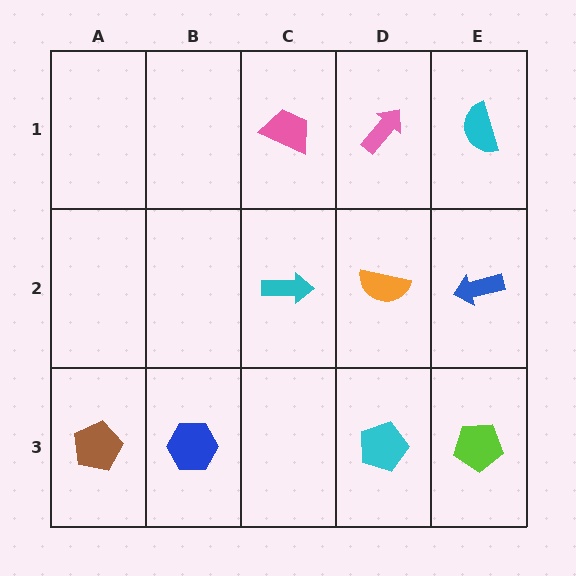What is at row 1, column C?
A pink trapezoid.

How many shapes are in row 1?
3 shapes.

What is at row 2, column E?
A blue arrow.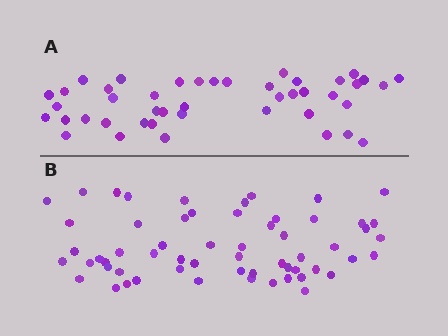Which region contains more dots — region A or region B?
Region B (the bottom region) has more dots.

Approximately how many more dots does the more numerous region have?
Region B has approximately 15 more dots than region A.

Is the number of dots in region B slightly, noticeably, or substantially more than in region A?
Region B has noticeably more, but not dramatically so. The ratio is roughly 1.3 to 1.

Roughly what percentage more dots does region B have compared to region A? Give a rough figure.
About 35% more.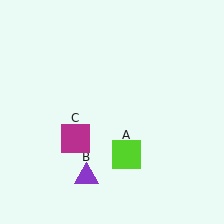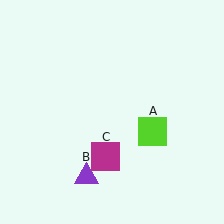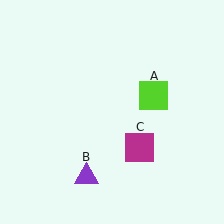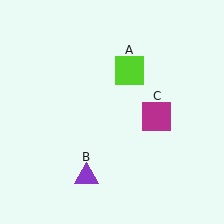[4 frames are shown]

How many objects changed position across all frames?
2 objects changed position: lime square (object A), magenta square (object C).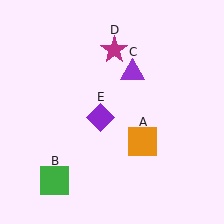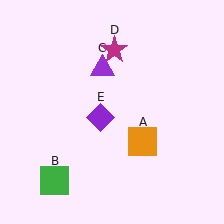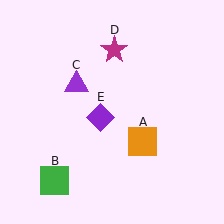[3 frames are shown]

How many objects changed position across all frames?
1 object changed position: purple triangle (object C).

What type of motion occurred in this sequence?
The purple triangle (object C) rotated counterclockwise around the center of the scene.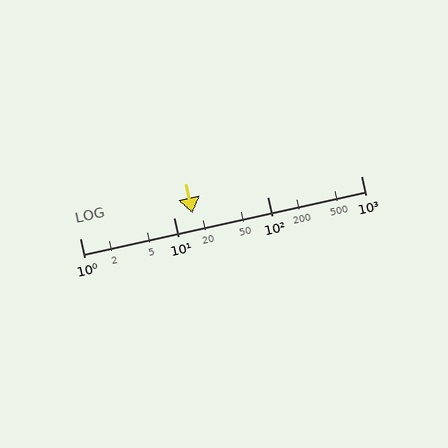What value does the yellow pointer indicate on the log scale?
The pointer indicates approximately 16.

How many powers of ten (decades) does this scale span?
The scale spans 3 decades, from 1 to 1000.